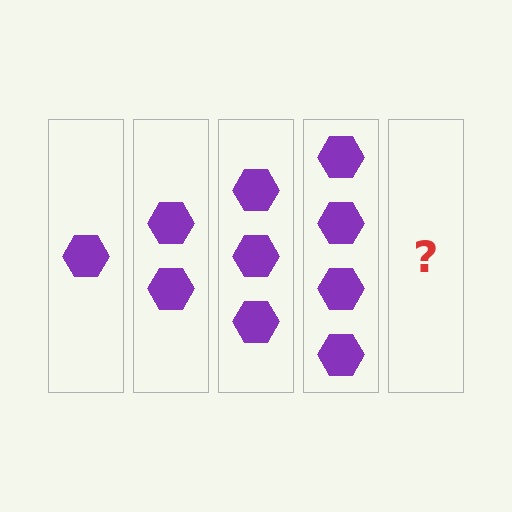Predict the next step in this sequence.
The next step is 5 hexagons.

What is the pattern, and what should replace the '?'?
The pattern is that each step adds one more hexagon. The '?' should be 5 hexagons.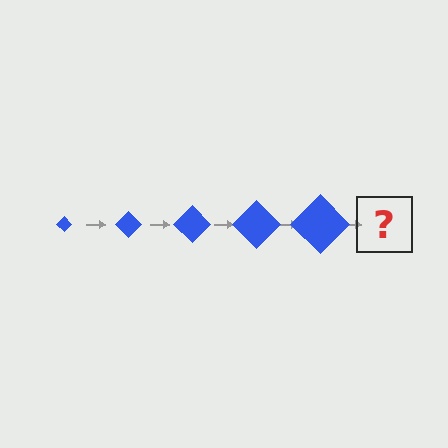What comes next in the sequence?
The next element should be a blue diamond, larger than the previous one.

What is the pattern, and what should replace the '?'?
The pattern is that the diamond gets progressively larger each step. The '?' should be a blue diamond, larger than the previous one.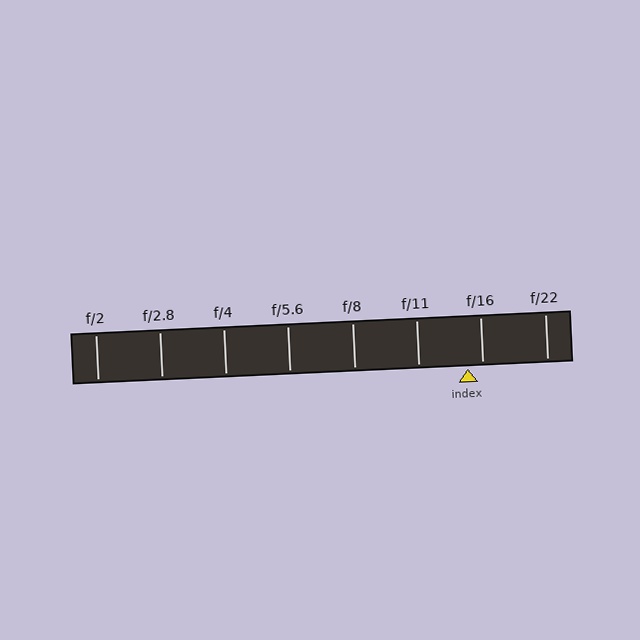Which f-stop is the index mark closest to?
The index mark is closest to f/16.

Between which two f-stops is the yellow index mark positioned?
The index mark is between f/11 and f/16.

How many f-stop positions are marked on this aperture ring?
There are 8 f-stop positions marked.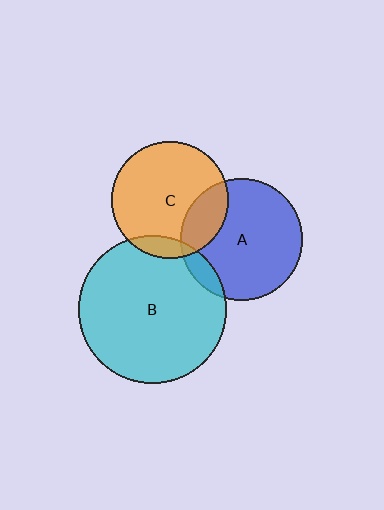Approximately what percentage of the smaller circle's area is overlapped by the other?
Approximately 10%.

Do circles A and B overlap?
Yes.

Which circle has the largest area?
Circle B (cyan).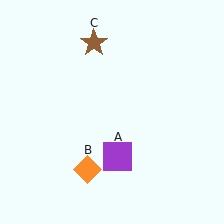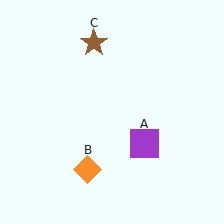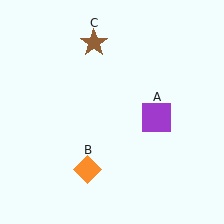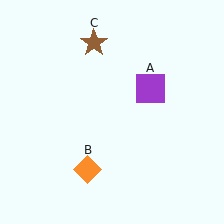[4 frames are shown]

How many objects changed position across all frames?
1 object changed position: purple square (object A).